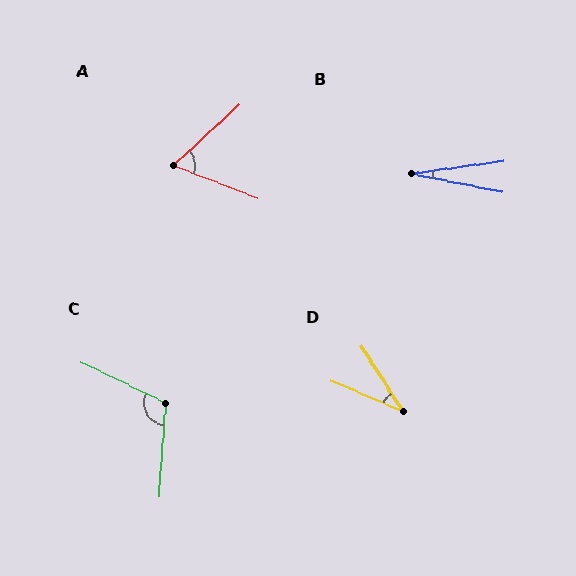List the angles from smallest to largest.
B (20°), D (34°), A (63°), C (112°).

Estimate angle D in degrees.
Approximately 34 degrees.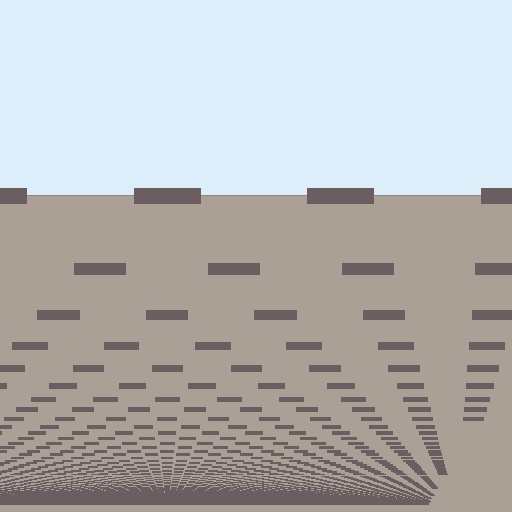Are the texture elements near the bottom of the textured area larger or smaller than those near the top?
Smaller. The gradient is inverted — elements near the bottom are smaller and denser.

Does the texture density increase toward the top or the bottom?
Density increases toward the bottom.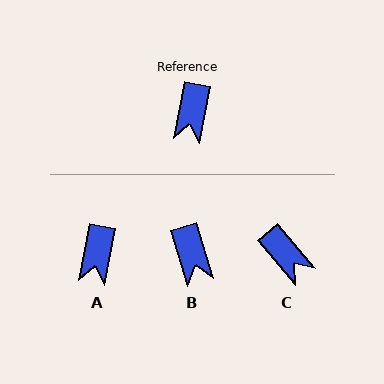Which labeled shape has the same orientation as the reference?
A.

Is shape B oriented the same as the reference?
No, it is off by about 28 degrees.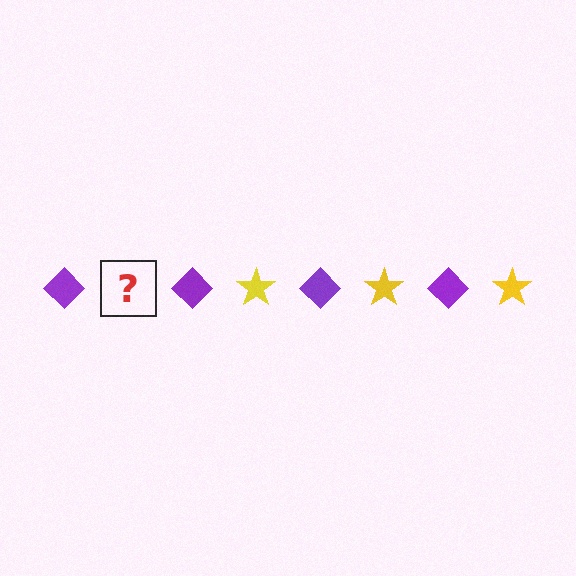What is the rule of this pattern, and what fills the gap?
The rule is that the pattern alternates between purple diamond and yellow star. The gap should be filled with a yellow star.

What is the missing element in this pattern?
The missing element is a yellow star.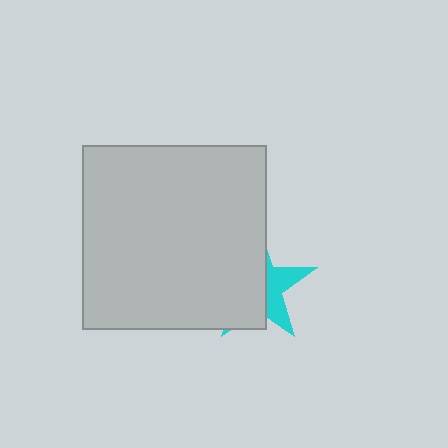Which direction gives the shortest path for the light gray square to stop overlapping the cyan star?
Moving left gives the shortest separation.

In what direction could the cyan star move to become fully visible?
The cyan star could move right. That would shift it out from behind the light gray square entirely.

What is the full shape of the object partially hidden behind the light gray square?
The partially hidden object is a cyan star.